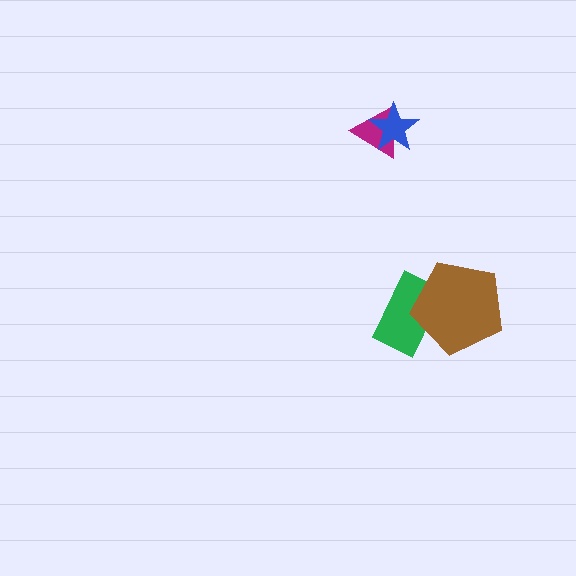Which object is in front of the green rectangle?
The brown pentagon is in front of the green rectangle.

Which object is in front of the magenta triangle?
The blue star is in front of the magenta triangle.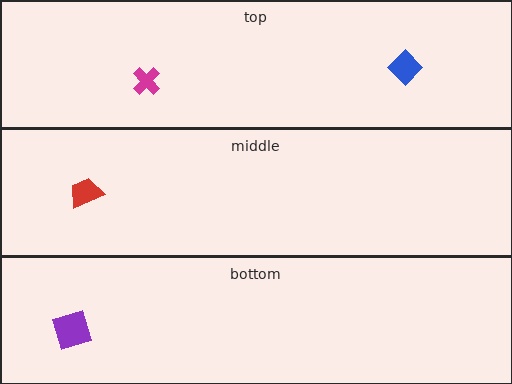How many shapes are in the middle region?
1.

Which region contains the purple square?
The bottom region.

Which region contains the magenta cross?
The top region.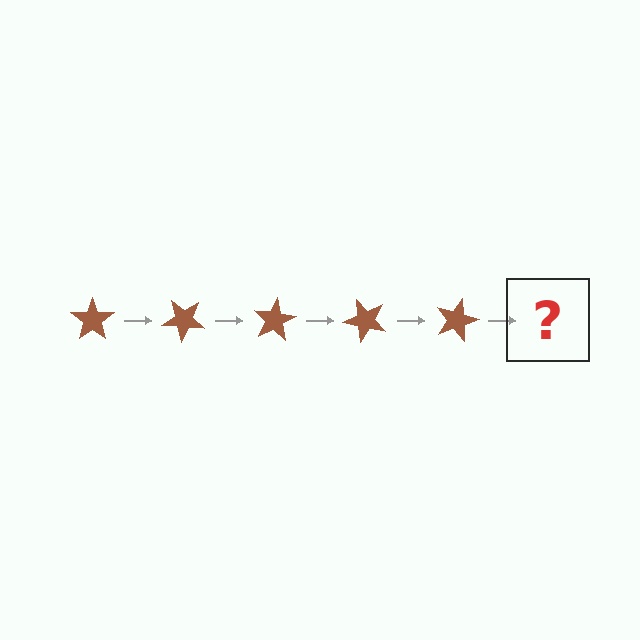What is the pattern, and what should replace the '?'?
The pattern is that the star rotates 40 degrees each step. The '?' should be a brown star rotated 200 degrees.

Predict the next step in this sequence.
The next step is a brown star rotated 200 degrees.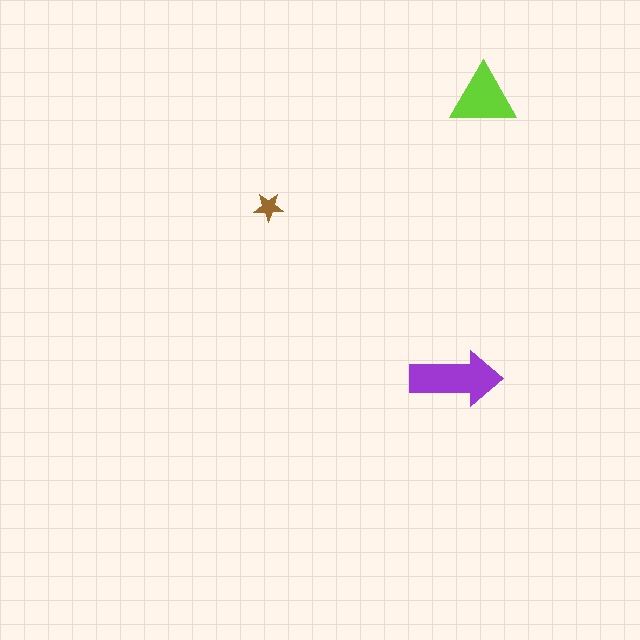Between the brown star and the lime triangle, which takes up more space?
The lime triangle.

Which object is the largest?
The purple arrow.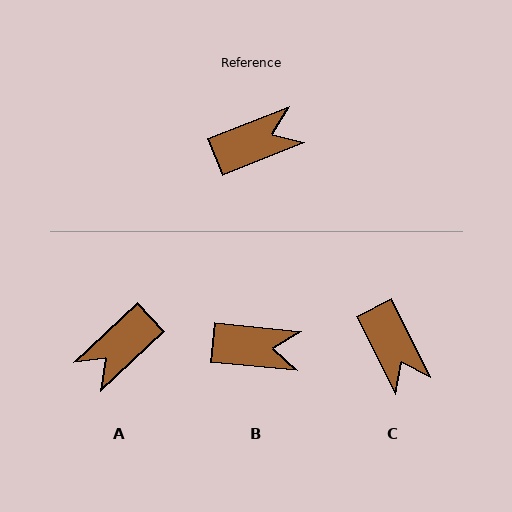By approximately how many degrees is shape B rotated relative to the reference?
Approximately 27 degrees clockwise.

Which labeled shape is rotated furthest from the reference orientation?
A, about 158 degrees away.